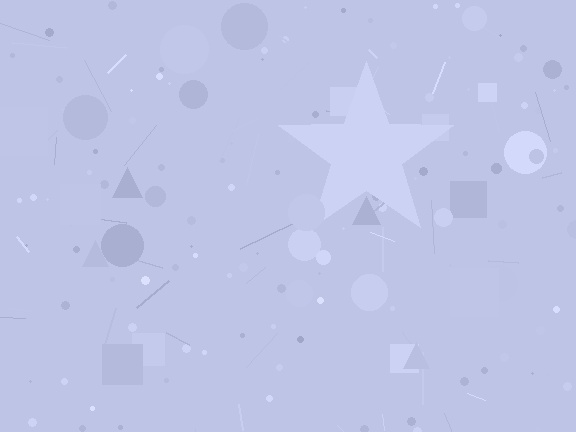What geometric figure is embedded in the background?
A star is embedded in the background.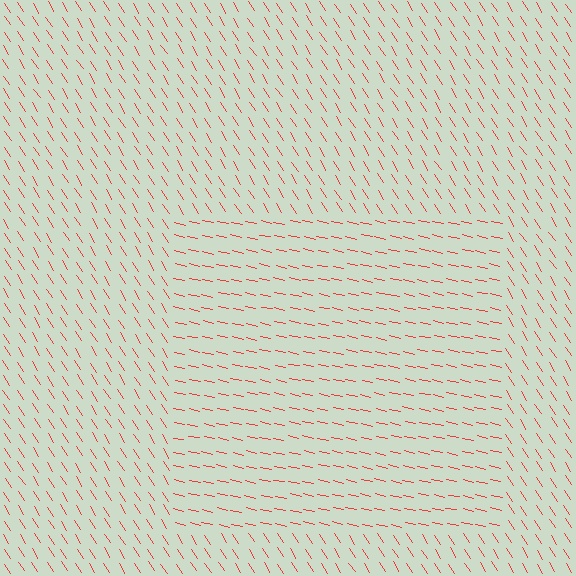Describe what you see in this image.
The image is filled with small red line segments. A rectangle region in the image has lines oriented differently from the surrounding lines, creating a visible texture boundary.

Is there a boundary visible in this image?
Yes, there is a texture boundary formed by a change in line orientation.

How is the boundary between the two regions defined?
The boundary is defined purely by a change in line orientation (approximately 45 degrees difference). All lines are the same color and thickness.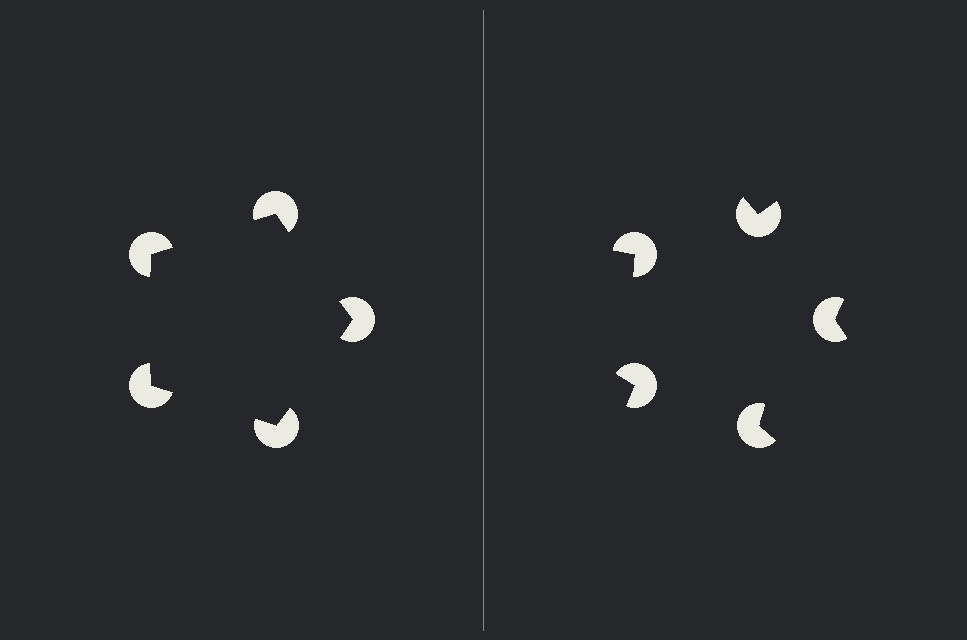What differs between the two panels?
The pac-man discs are positioned identically on both sides; only the wedge orientations differ. On the left they align to a pentagon; on the right they are misaligned.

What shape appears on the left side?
An illusory pentagon.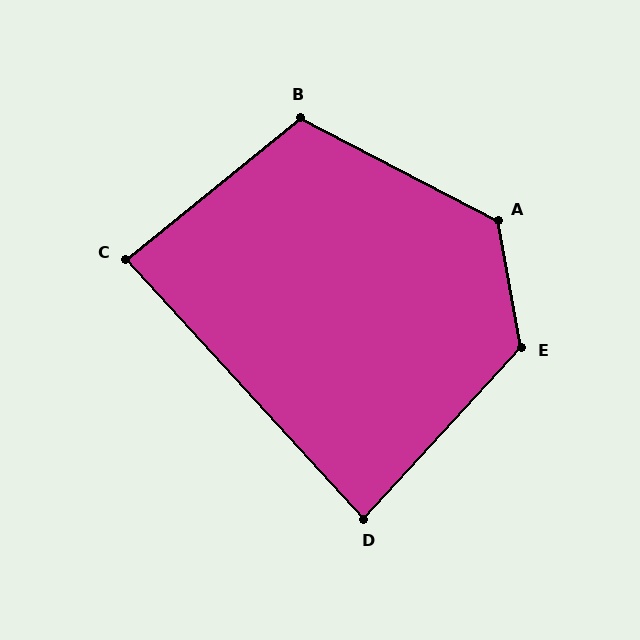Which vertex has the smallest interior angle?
D, at approximately 85 degrees.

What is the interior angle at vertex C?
Approximately 87 degrees (approximately right).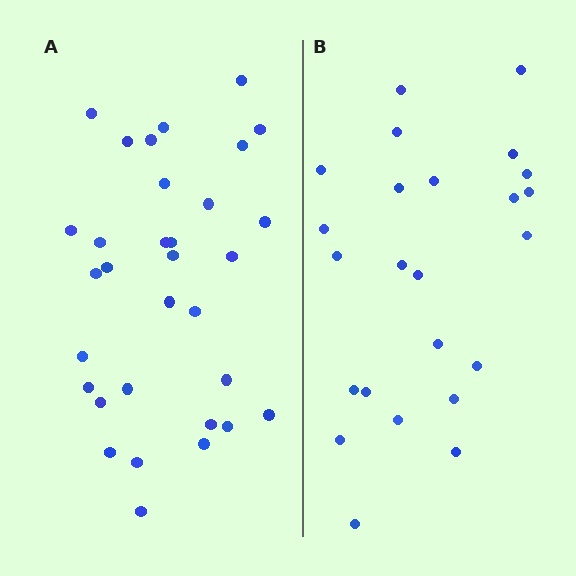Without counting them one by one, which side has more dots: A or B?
Region A (the left region) has more dots.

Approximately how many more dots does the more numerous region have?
Region A has roughly 8 or so more dots than region B.